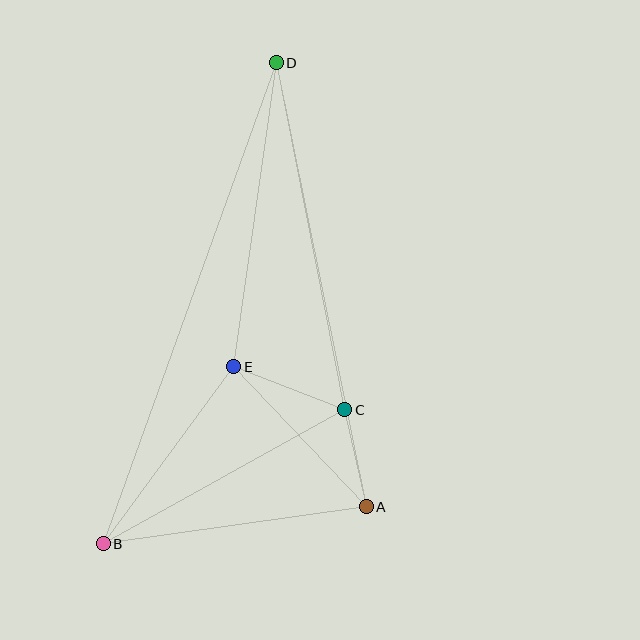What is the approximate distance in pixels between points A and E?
The distance between A and E is approximately 193 pixels.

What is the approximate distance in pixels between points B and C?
The distance between B and C is approximately 276 pixels.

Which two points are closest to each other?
Points A and C are closest to each other.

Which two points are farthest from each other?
Points B and D are farthest from each other.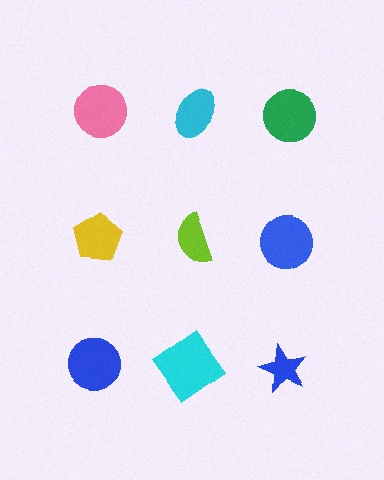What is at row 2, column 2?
A lime semicircle.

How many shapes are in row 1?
3 shapes.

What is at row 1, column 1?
A pink circle.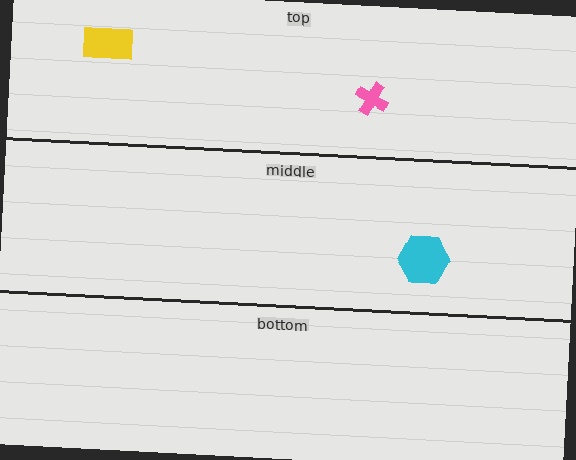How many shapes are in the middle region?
1.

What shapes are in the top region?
The pink cross, the yellow rectangle.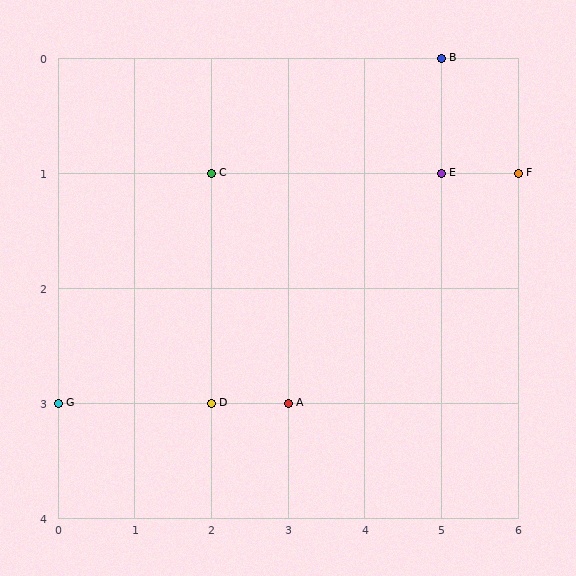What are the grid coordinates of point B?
Point B is at grid coordinates (5, 0).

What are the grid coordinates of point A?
Point A is at grid coordinates (3, 3).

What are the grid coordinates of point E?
Point E is at grid coordinates (5, 1).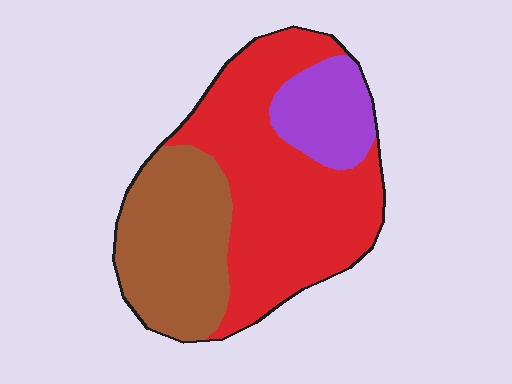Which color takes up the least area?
Purple, at roughly 15%.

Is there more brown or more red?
Red.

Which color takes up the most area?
Red, at roughly 55%.